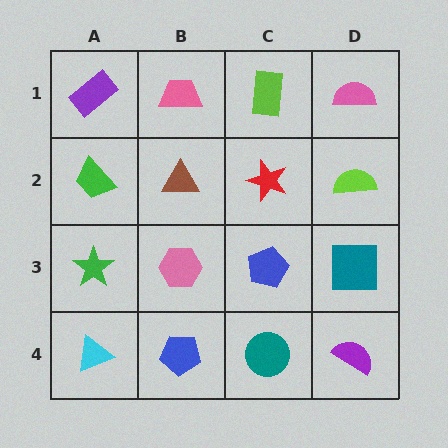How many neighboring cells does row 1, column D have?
2.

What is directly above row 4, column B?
A pink hexagon.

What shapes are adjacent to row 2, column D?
A pink semicircle (row 1, column D), a teal square (row 3, column D), a red star (row 2, column C).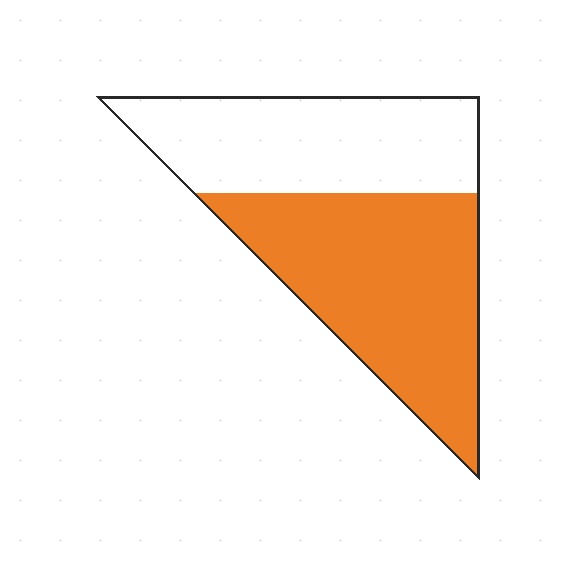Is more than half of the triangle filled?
Yes.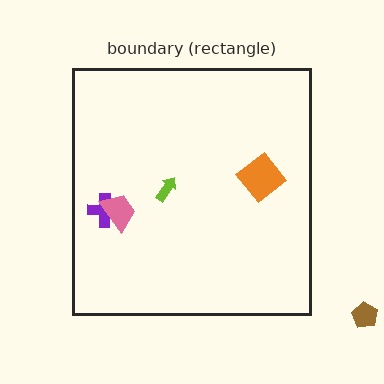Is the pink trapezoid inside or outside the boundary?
Inside.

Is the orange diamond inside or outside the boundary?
Inside.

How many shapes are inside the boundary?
4 inside, 1 outside.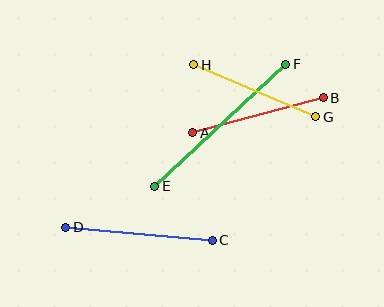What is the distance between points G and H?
The distance is approximately 133 pixels.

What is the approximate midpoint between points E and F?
The midpoint is at approximately (220, 125) pixels.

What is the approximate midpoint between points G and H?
The midpoint is at approximately (255, 91) pixels.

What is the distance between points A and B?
The distance is approximately 136 pixels.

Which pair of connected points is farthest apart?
Points E and F are farthest apart.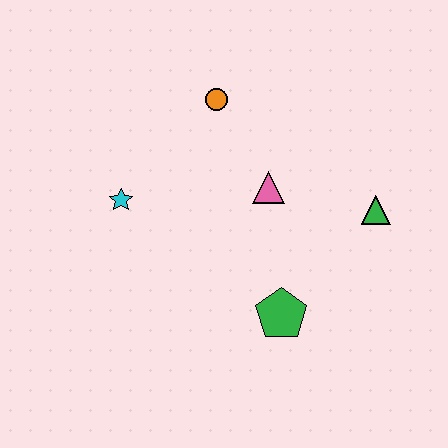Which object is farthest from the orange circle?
The green pentagon is farthest from the orange circle.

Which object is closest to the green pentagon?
The pink triangle is closest to the green pentagon.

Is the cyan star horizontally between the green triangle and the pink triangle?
No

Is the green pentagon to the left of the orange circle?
No